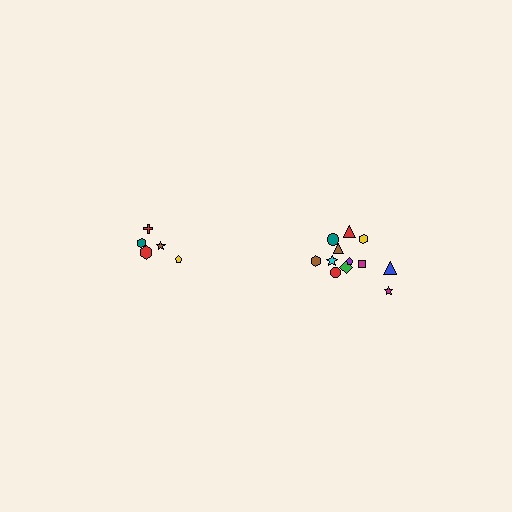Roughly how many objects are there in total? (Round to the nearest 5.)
Roughly 15 objects in total.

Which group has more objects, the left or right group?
The right group.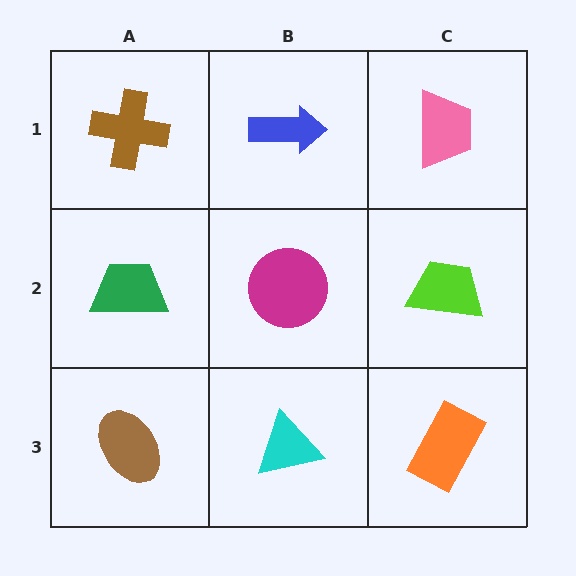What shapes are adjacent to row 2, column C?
A pink trapezoid (row 1, column C), an orange rectangle (row 3, column C), a magenta circle (row 2, column B).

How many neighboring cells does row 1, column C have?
2.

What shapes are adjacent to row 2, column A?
A brown cross (row 1, column A), a brown ellipse (row 3, column A), a magenta circle (row 2, column B).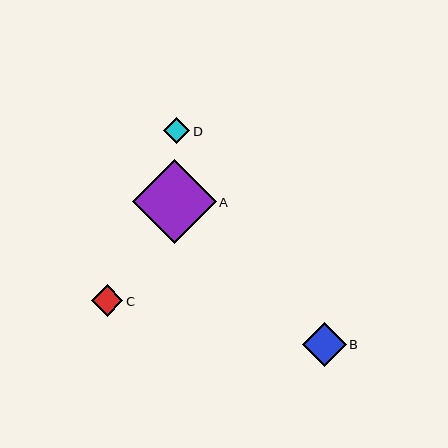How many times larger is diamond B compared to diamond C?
Diamond B is approximately 1.4 times the size of diamond C.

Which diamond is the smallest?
Diamond D is the smallest with a size of approximately 27 pixels.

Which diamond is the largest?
Diamond A is the largest with a size of approximately 84 pixels.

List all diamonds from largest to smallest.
From largest to smallest: A, B, C, D.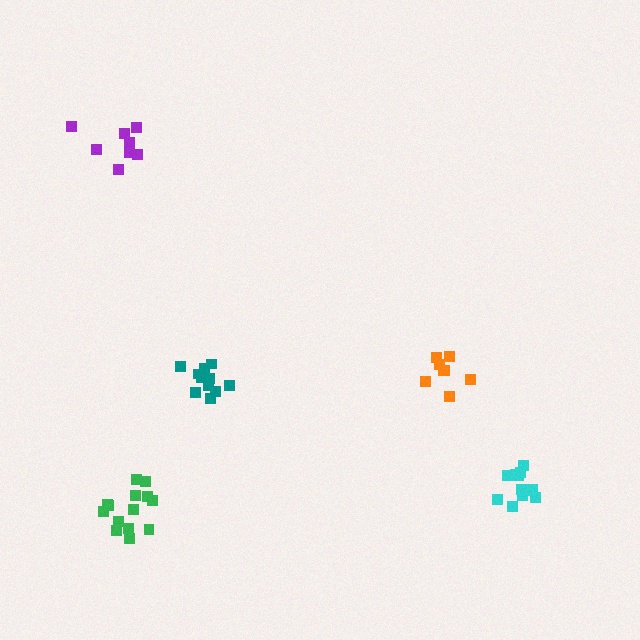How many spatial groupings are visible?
There are 5 spatial groupings.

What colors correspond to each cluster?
The clusters are colored: teal, cyan, orange, purple, green.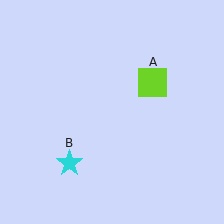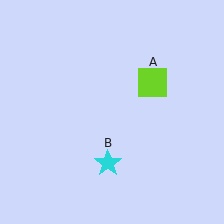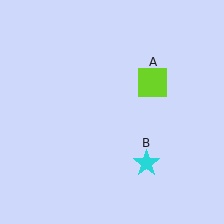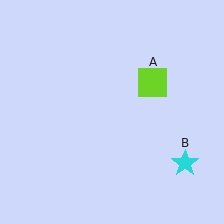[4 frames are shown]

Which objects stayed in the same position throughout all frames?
Lime square (object A) remained stationary.